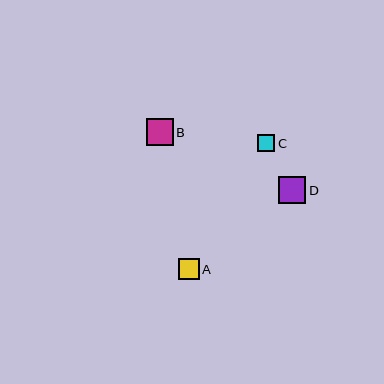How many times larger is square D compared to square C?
Square D is approximately 1.6 times the size of square C.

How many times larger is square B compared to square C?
Square B is approximately 1.6 times the size of square C.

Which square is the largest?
Square D is the largest with a size of approximately 27 pixels.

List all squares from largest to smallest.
From largest to smallest: D, B, A, C.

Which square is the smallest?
Square C is the smallest with a size of approximately 17 pixels.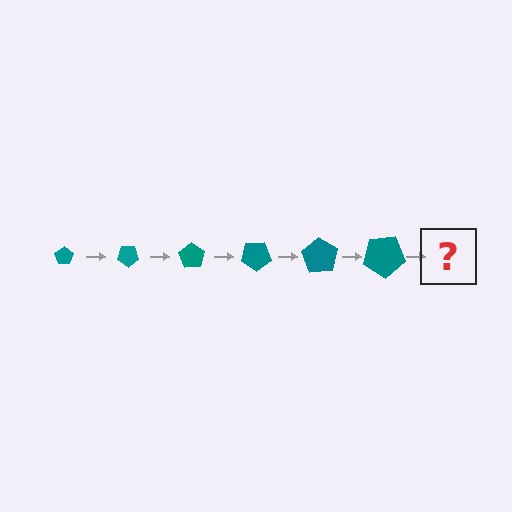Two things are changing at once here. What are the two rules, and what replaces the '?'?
The two rules are that the pentagon grows larger each step and it rotates 35 degrees each step. The '?' should be a pentagon, larger than the previous one and rotated 210 degrees from the start.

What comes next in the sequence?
The next element should be a pentagon, larger than the previous one and rotated 210 degrees from the start.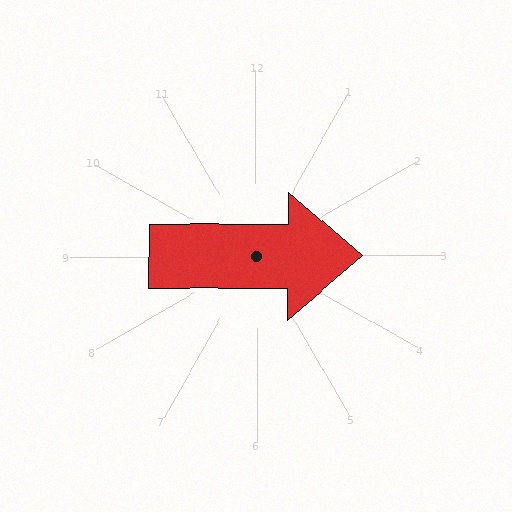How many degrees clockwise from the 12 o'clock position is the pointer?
Approximately 90 degrees.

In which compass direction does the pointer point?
East.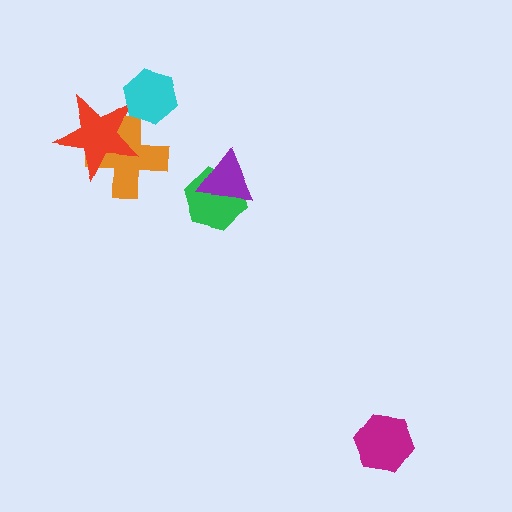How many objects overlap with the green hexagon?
1 object overlaps with the green hexagon.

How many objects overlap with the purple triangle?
1 object overlaps with the purple triangle.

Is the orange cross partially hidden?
Yes, it is partially covered by another shape.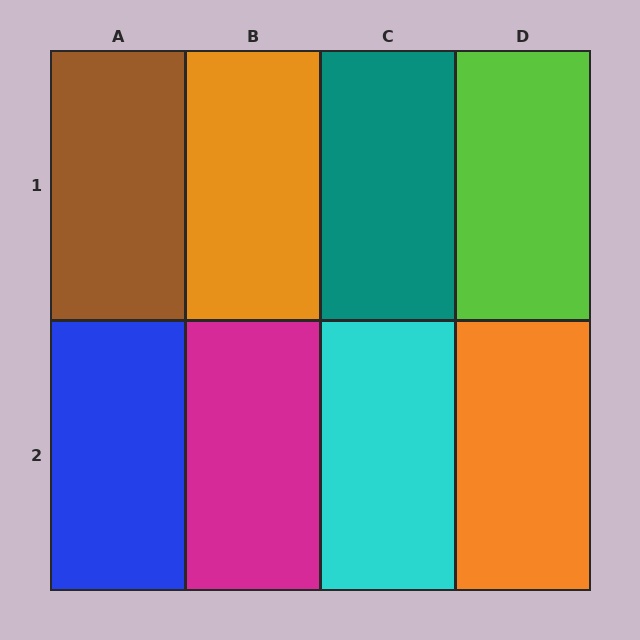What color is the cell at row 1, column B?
Orange.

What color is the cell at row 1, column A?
Brown.